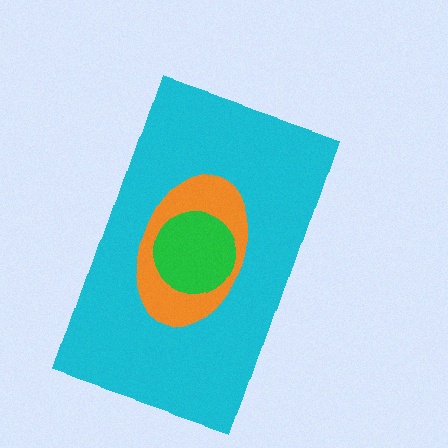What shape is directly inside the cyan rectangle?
The orange ellipse.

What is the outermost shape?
The cyan rectangle.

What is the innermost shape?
The green circle.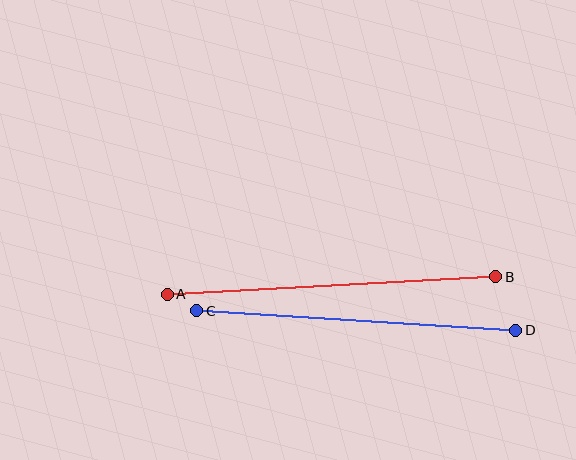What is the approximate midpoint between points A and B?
The midpoint is at approximately (332, 285) pixels.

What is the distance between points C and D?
The distance is approximately 320 pixels.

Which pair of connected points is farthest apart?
Points A and B are farthest apart.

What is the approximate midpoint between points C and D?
The midpoint is at approximately (356, 320) pixels.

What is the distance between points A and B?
The distance is approximately 329 pixels.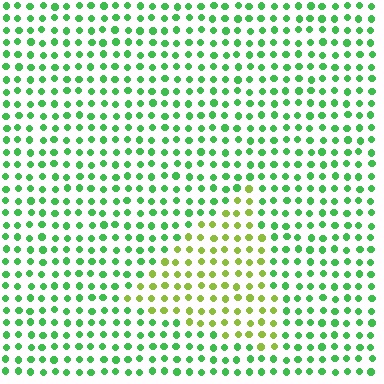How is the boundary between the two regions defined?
The boundary is defined purely by a slight shift in hue (about 45 degrees). Spacing, size, and orientation are identical on both sides.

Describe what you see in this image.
The image is filled with small green elements in a uniform arrangement. A triangle-shaped region is visible where the elements are tinted to a slightly different hue, forming a subtle color boundary.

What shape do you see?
I see a triangle.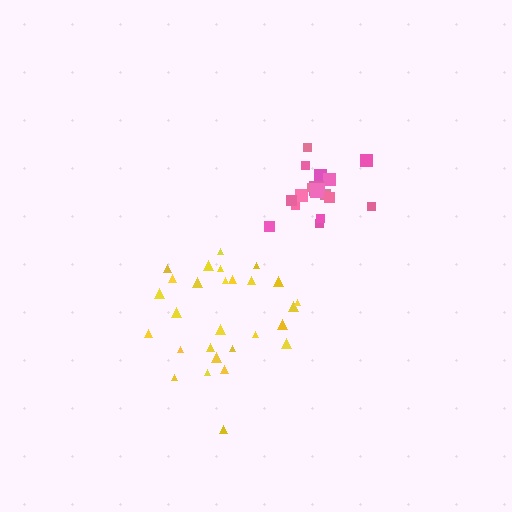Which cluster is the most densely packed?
Pink.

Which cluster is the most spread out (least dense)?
Yellow.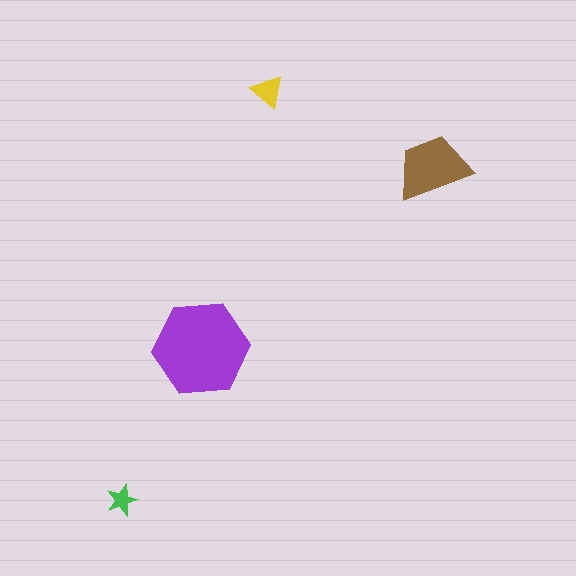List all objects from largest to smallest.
The purple hexagon, the brown trapezoid, the yellow triangle, the green star.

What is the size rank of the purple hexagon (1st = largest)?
1st.